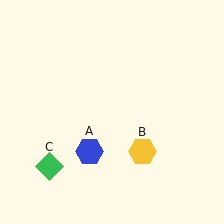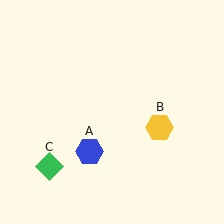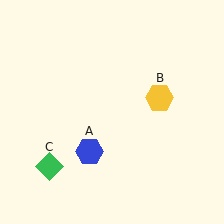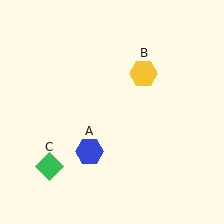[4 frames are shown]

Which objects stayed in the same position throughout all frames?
Blue hexagon (object A) and green diamond (object C) remained stationary.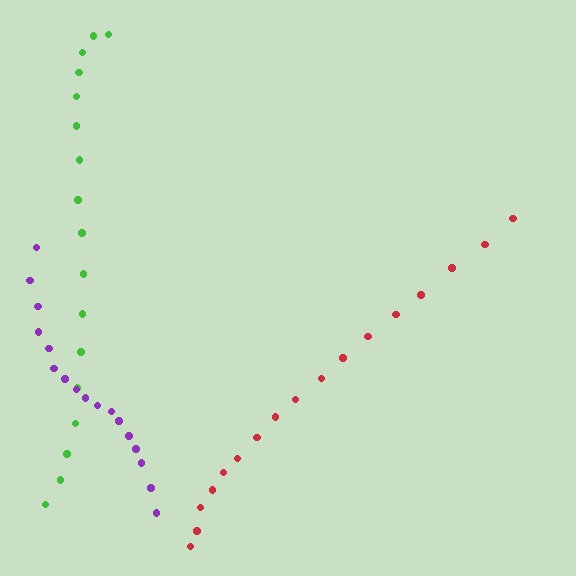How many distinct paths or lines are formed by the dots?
There are 3 distinct paths.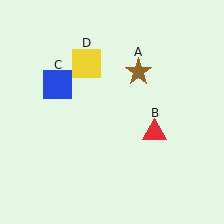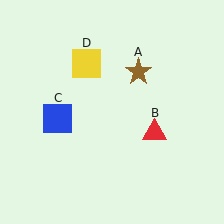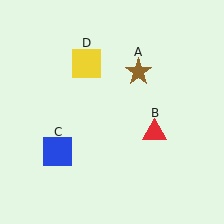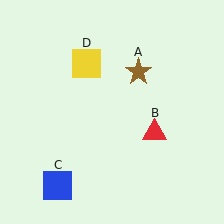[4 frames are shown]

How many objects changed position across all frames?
1 object changed position: blue square (object C).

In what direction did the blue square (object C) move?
The blue square (object C) moved down.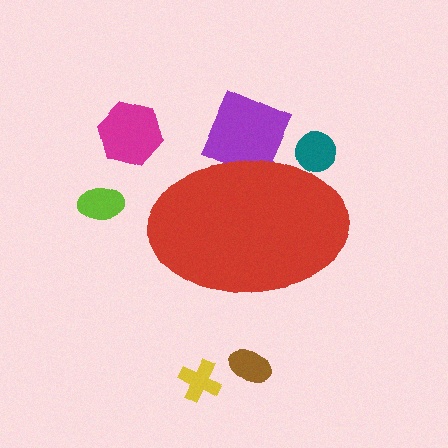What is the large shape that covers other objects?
A red ellipse.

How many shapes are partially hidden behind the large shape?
2 shapes are partially hidden.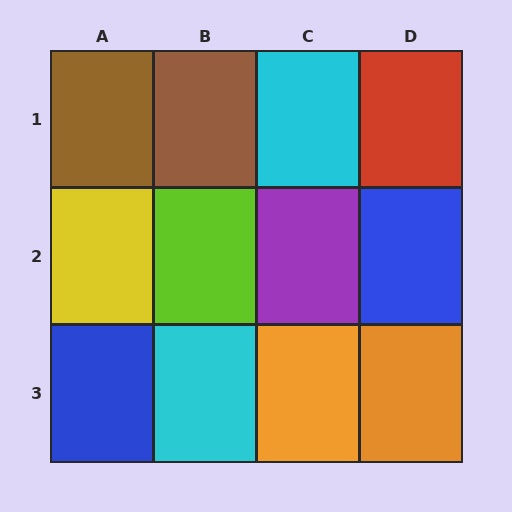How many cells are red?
1 cell is red.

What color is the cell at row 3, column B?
Cyan.